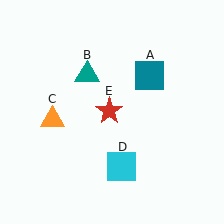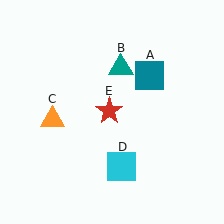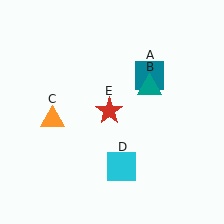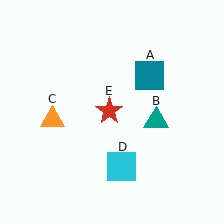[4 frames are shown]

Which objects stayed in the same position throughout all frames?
Teal square (object A) and orange triangle (object C) and cyan square (object D) and red star (object E) remained stationary.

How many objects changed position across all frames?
1 object changed position: teal triangle (object B).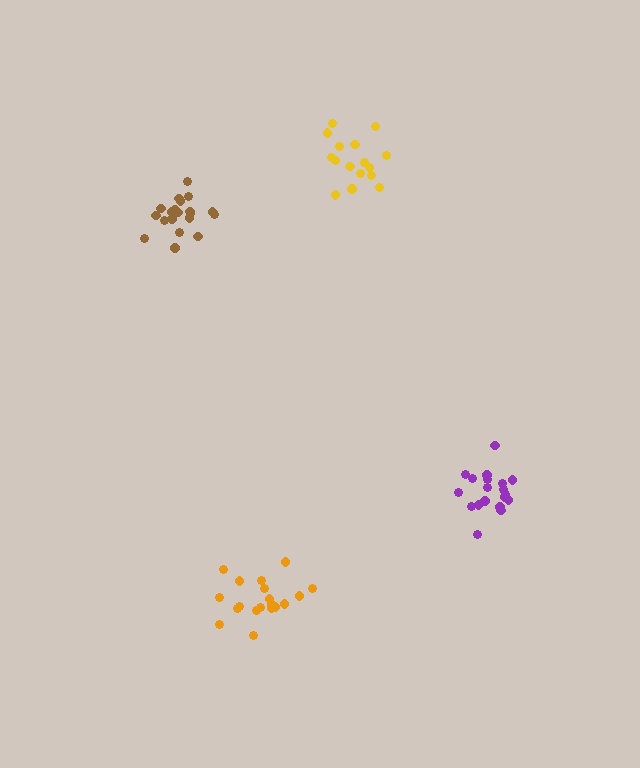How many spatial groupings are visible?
There are 4 spatial groupings.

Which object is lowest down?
The orange cluster is bottommost.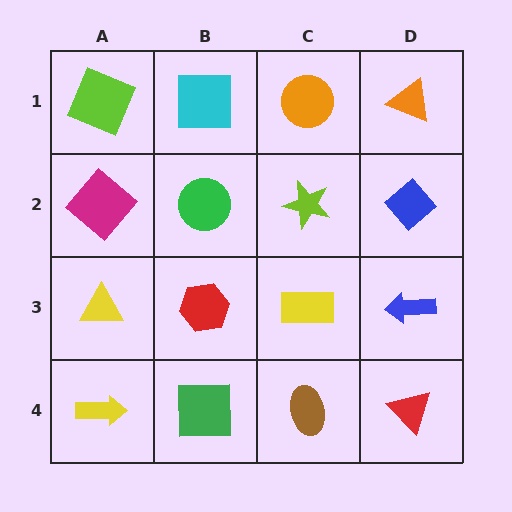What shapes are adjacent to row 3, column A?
A magenta diamond (row 2, column A), a yellow arrow (row 4, column A), a red hexagon (row 3, column B).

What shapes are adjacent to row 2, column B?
A cyan square (row 1, column B), a red hexagon (row 3, column B), a magenta diamond (row 2, column A), a lime star (row 2, column C).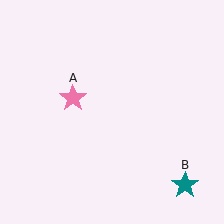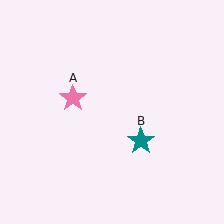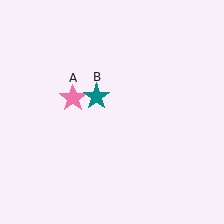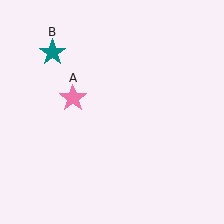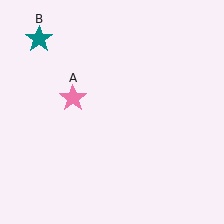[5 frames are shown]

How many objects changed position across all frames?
1 object changed position: teal star (object B).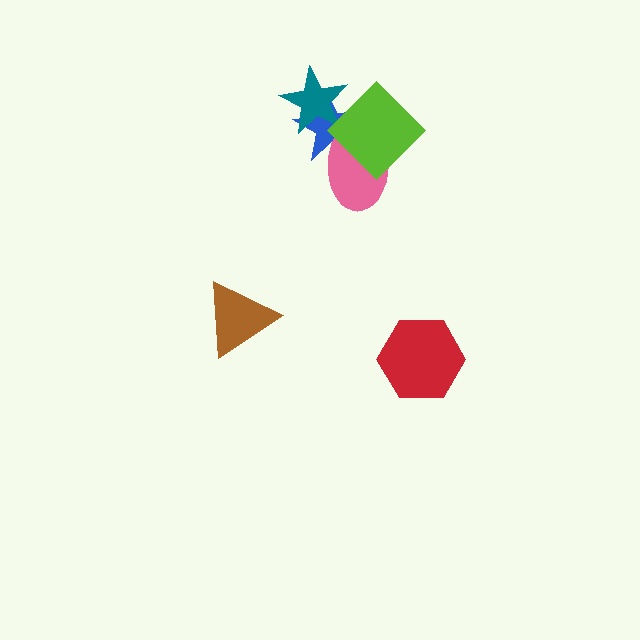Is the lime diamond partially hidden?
No, no other shape covers it.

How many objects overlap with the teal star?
2 objects overlap with the teal star.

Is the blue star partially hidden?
Yes, it is partially covered by another shape.